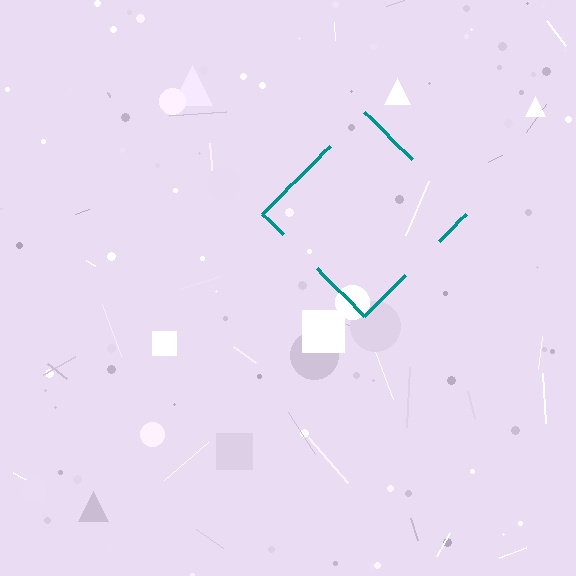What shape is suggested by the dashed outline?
The dashed outline suggests a diamond.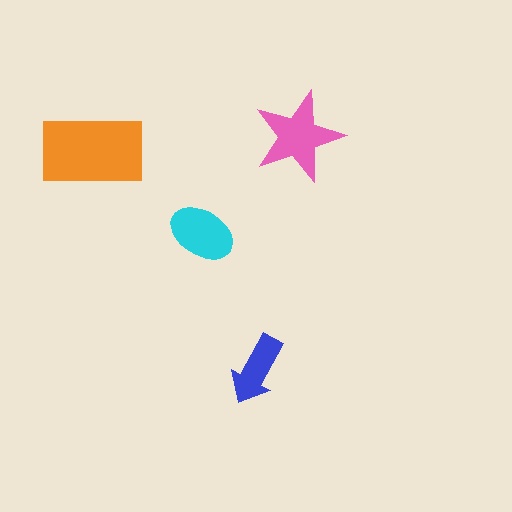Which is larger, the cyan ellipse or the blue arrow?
The cyan ellipse.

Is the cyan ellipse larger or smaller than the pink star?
Smaller.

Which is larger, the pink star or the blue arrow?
The pink star.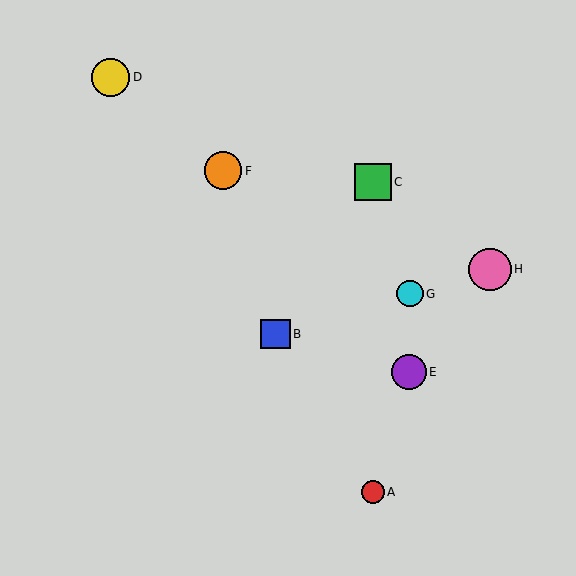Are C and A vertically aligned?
Yes, both are at x≈373.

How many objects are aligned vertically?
2 objects (A, C) are aligned vertically.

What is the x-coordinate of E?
Object E is at x≈409.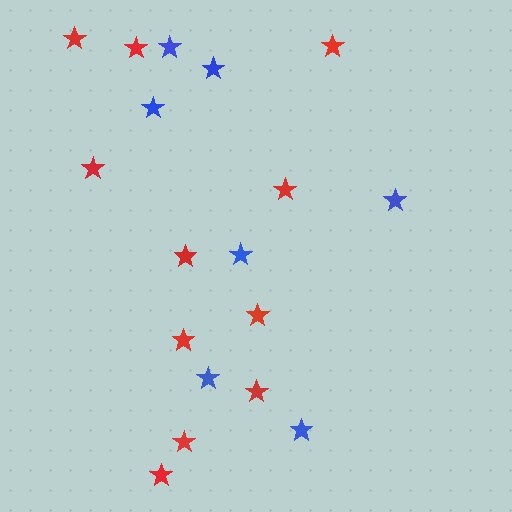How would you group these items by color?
There are 2 groups: one group of blue stars (7) and one group of red stars (11).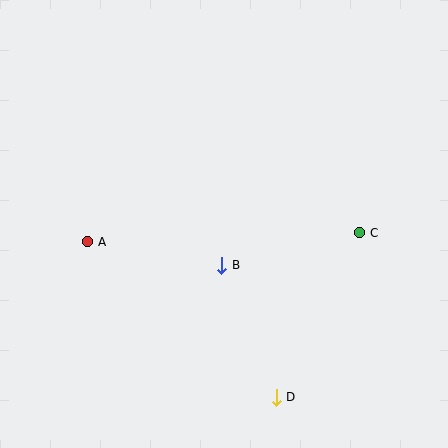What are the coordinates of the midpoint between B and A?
The midpoint between B and A is at (155, 254).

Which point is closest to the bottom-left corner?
Point A is closest to the bottom-left corner.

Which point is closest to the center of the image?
Point B at (222, 265) is closest to the center.